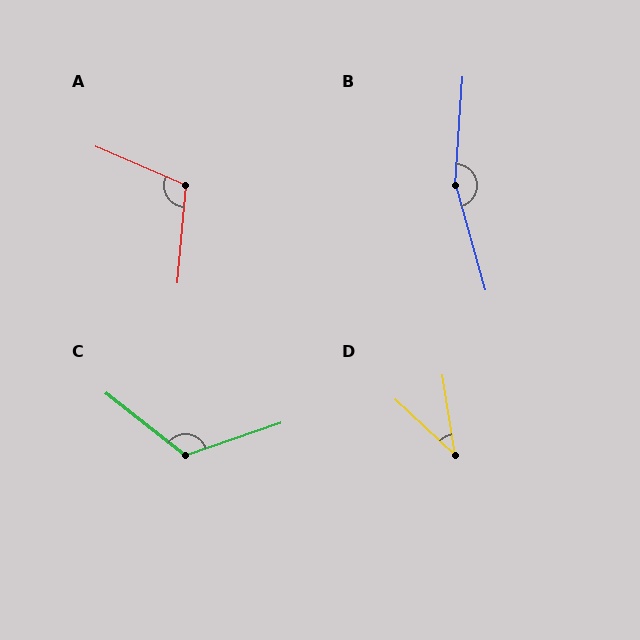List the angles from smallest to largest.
D (38°), A (108°), C (123°), B (160°).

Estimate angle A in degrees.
Approximately 108 degrees.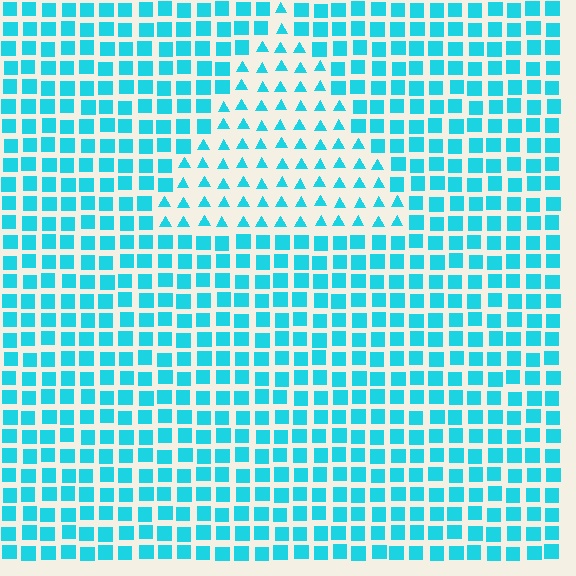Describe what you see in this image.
The image is filled with small cyan elements arranged in a uniform grid. A triangle-shaped region contains triangles, while the surrounding area contains squares. The boundary is defined purely by the change in element shape.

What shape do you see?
I see a triangle.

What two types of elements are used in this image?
The image uses triangles inside the triangle region and squares outside it.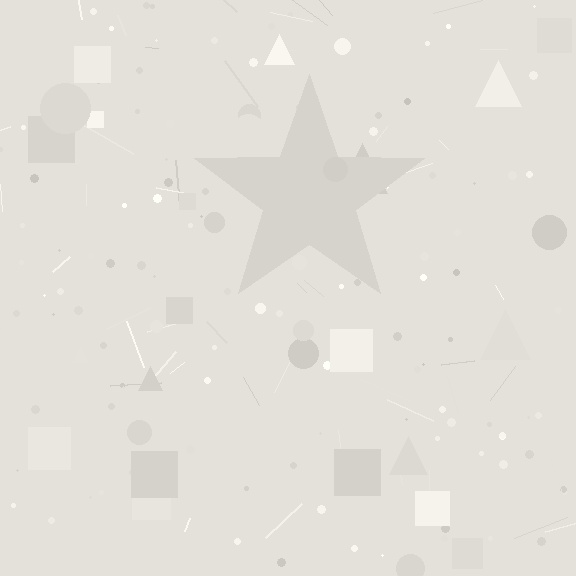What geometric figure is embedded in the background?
A star is embedded in the background.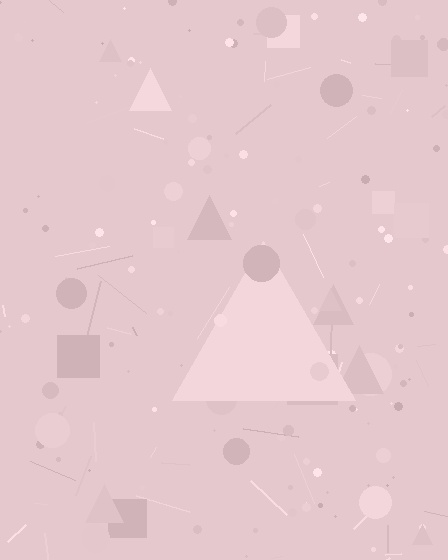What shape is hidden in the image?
A triangle is hidden in the image.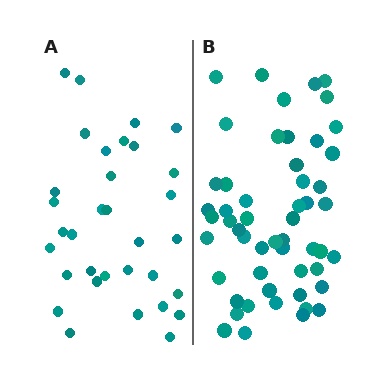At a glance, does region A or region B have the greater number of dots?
Region B (the right region) has more dots.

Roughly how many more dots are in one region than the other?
Region B has approximately 20 more dots than region A.